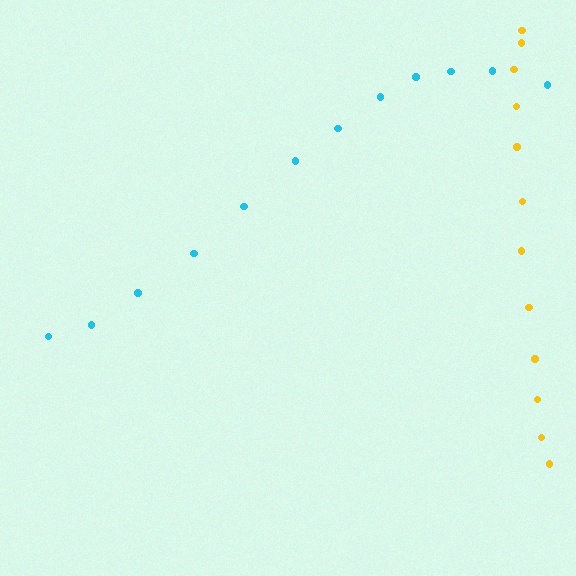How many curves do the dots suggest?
There are 2 distinct paths.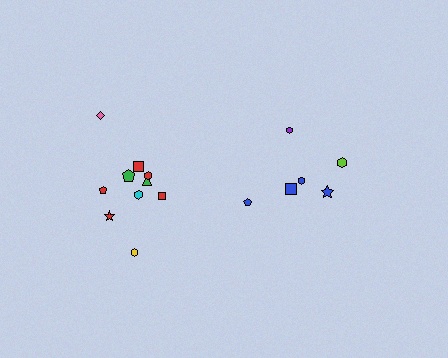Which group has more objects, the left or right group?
The left group.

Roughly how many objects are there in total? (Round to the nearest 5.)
Roughly 15 objects in total.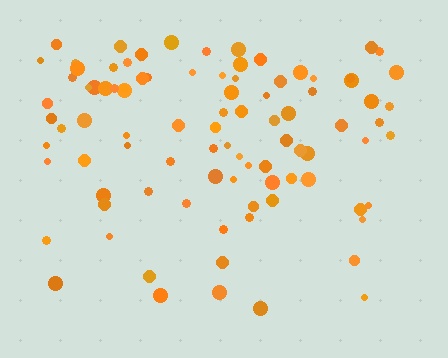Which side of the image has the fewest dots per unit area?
The bottom.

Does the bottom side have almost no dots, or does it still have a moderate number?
Still a moderate number, just noticeably fewer than the top.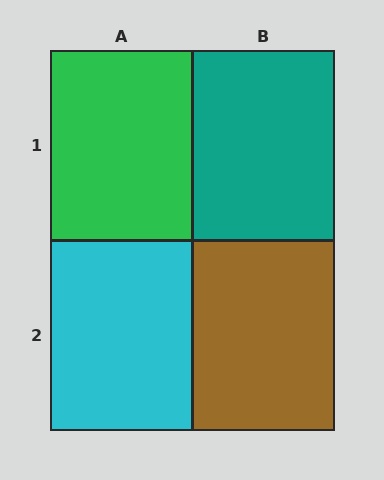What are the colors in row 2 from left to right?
Cyan, brown.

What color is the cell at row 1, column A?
Green.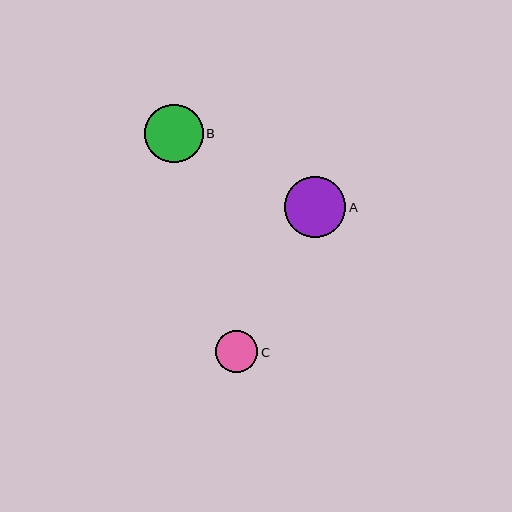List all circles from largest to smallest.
From largest to smallest: A, B, C.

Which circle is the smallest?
Circle C is the smallest with a size of approximately 42 pixels.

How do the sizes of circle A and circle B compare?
Circle A and circle B are approximately the same size.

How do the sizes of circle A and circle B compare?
Circle A and circle B are approximately the same size.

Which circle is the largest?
Circle A is the largest with a size of approximately 61 pixels.